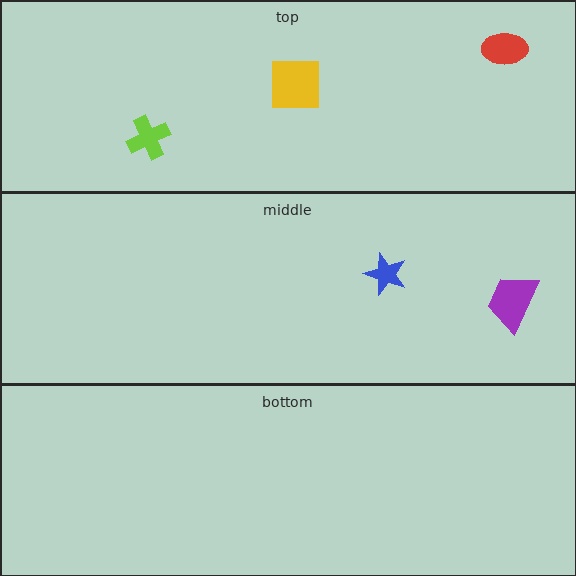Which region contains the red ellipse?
The top region.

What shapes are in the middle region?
The purple trapezoid, the blue star.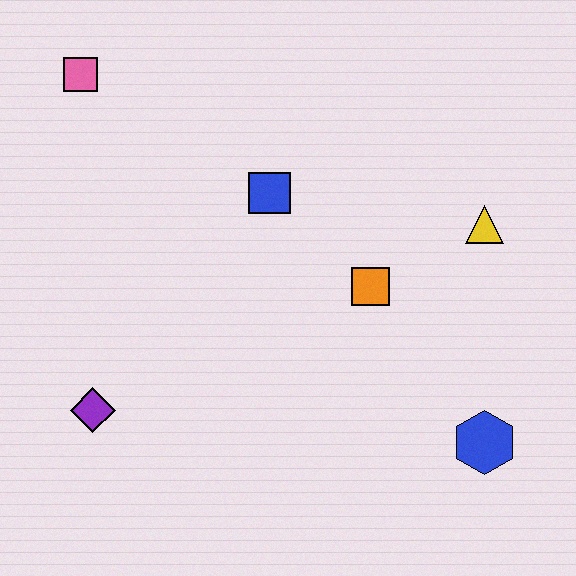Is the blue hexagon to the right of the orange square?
Yes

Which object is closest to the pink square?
The blue square is closest to the pink square.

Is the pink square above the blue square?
Yes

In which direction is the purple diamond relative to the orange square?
The purple diamond is to the left of the orange square.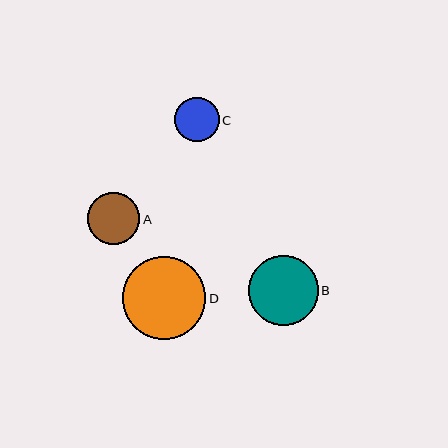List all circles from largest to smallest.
From largest to smallest: D, B, A, C.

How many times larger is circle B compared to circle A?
Circle B is approximately 1.3 times the size of circle A.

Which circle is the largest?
Circle D is the largest with a size of approximately 83 pixels.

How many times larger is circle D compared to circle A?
Circle D is approximately 1.6 times the size of circle A.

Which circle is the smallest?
Circle C is the smallest with a size of approximately 44 pixels.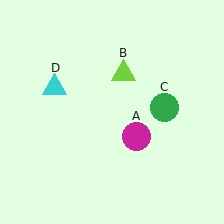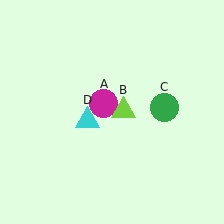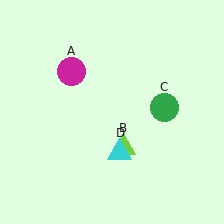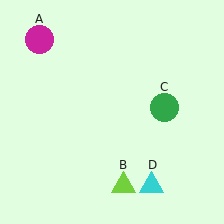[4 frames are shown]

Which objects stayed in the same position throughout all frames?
Green circle (object C) remained stationary.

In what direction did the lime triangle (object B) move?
The lime triangle (object B) moved down.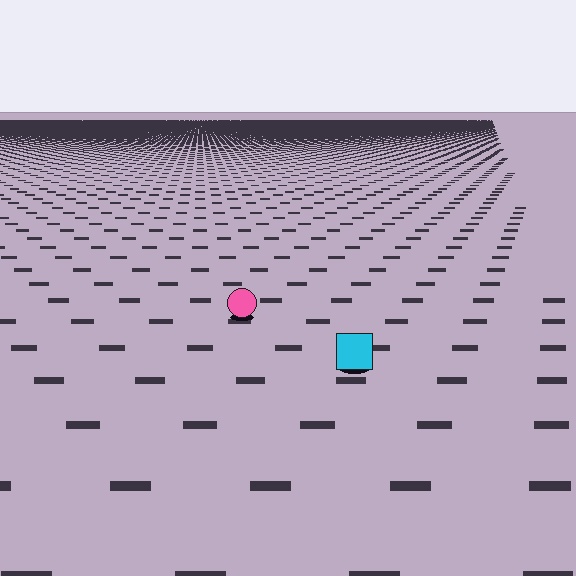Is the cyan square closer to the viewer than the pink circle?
Yes. The cyan square is closer — you can tell from the texture gradient: the ground texture is coarser near it.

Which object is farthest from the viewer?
The pink circle is farthest from the viewer. It appears smaller and the ground texture around it is denser.